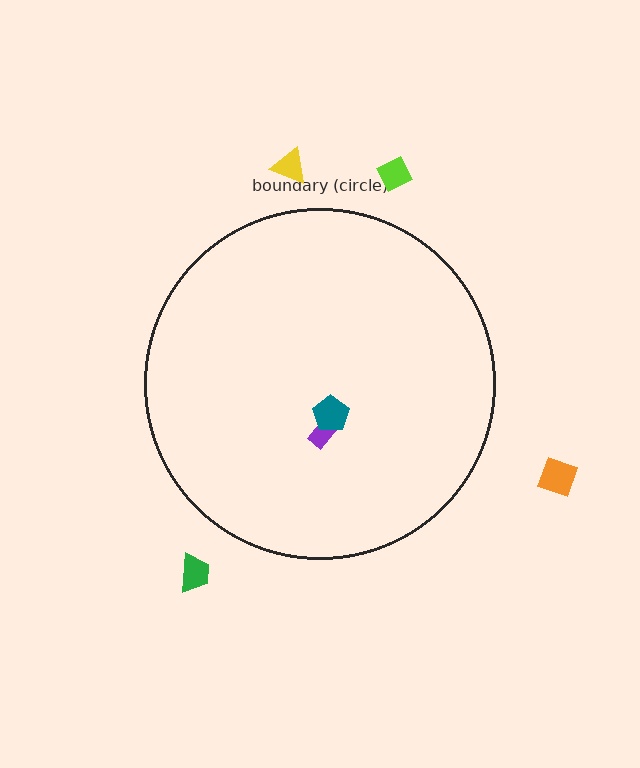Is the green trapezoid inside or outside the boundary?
Outside.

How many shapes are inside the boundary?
2 inside, 4 outside.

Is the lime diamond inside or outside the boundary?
Outside.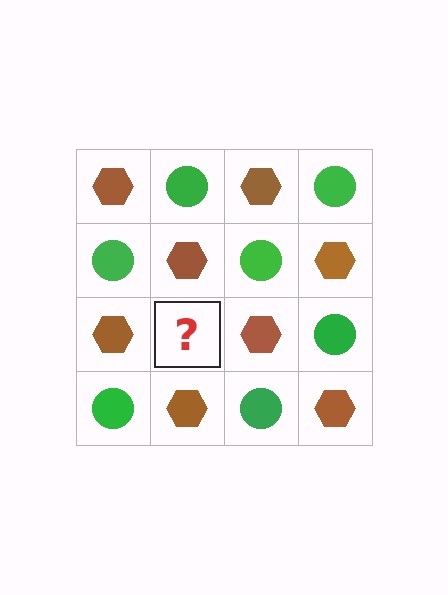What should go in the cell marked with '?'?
The missing cell should contain a green circle.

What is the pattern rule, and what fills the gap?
The rule is that it alternates brown hexagon and green circle in a checkerboard pattern. The gap should be filled with a green circle.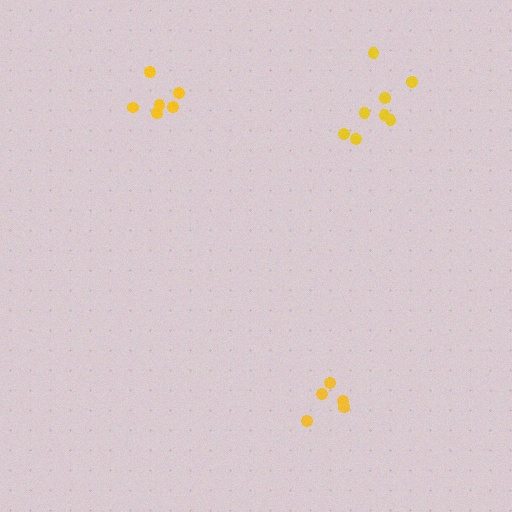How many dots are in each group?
Group 1: 8 dots, Group 2: 6 dots, Group 3: 5 dots (19 total).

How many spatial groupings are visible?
There are 3 spatial groupings.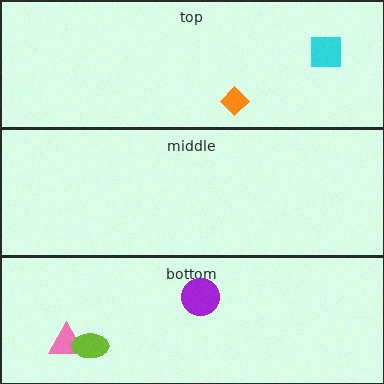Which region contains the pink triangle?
The bottom region.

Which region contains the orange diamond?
The top region.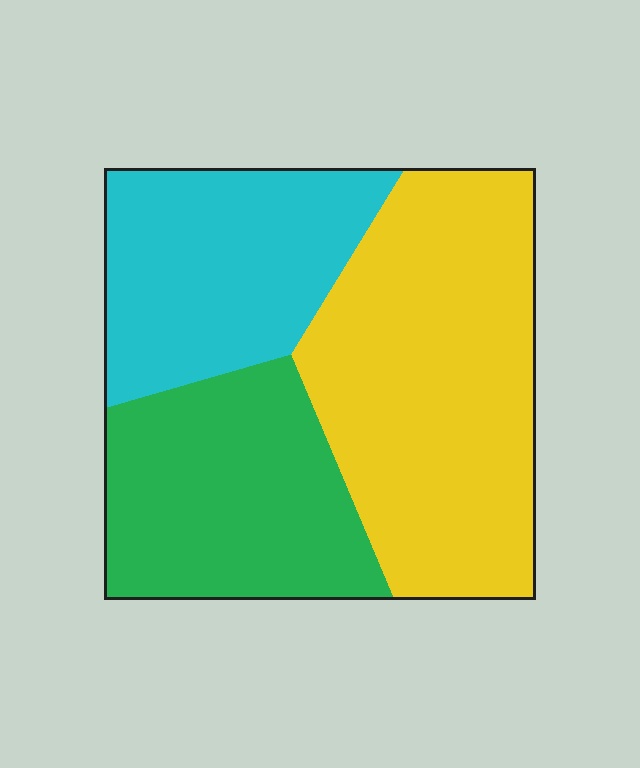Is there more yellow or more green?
Yellow.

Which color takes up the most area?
Yellow, at roughly 45%.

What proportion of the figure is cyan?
Cyan covers about 25% of the figure.